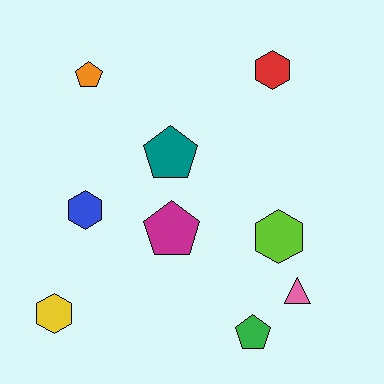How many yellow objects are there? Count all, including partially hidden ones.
There is 1 yellow object.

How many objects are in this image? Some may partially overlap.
There are 9 objects.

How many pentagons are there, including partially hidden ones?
There are 4 pentagons.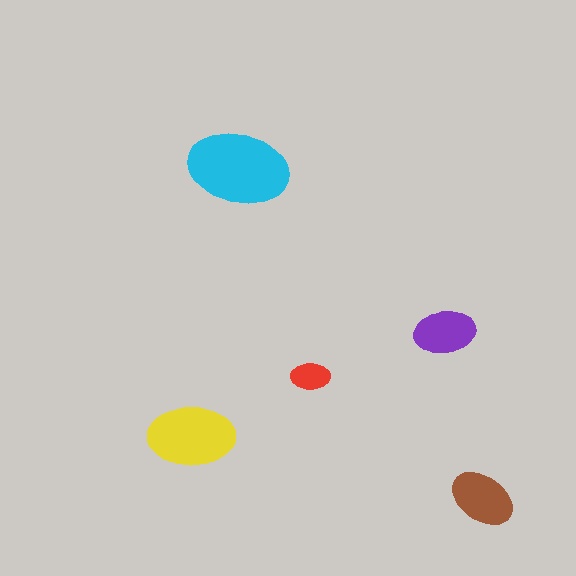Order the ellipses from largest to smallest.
the cyan one, the yellow one, the brown one, the purple one, the red one.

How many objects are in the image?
There are 5 objects in the image.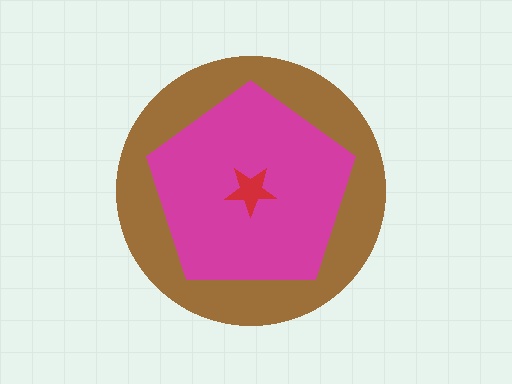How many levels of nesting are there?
3.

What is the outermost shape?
The brown circle.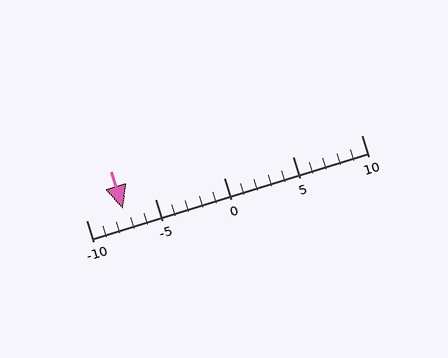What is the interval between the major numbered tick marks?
The major tick marks are spaced 5 units apart.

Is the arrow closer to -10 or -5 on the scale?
The arrow is closer to -5.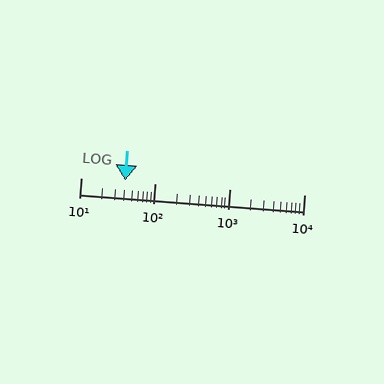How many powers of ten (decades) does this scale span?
The scale spans 3 decades, from 10 to 10000.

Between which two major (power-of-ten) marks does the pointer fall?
The pointer is between 10 and 100.